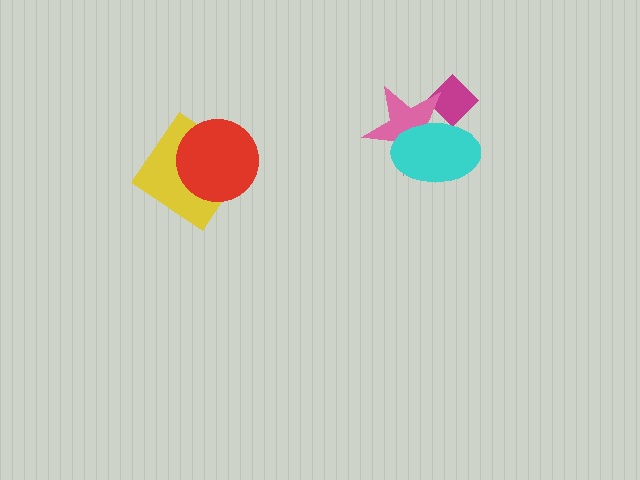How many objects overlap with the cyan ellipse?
2 objects overlap with the cyan ellipse.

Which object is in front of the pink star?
The cyan ellipse is in front of the pink star.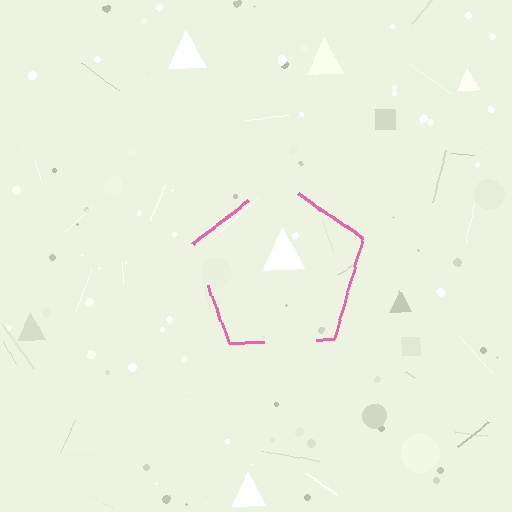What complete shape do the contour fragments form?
The contour fragments form a pentagon.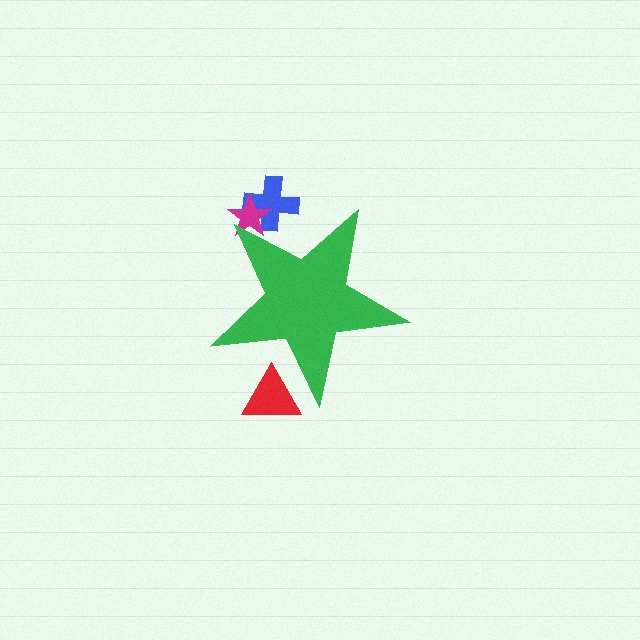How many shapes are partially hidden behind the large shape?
3 shapes are partially hidden.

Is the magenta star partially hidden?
Yes, the magenta star is partially hidden behind the green star.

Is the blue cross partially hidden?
Yes, the blue cross is partially hidden behind the green star.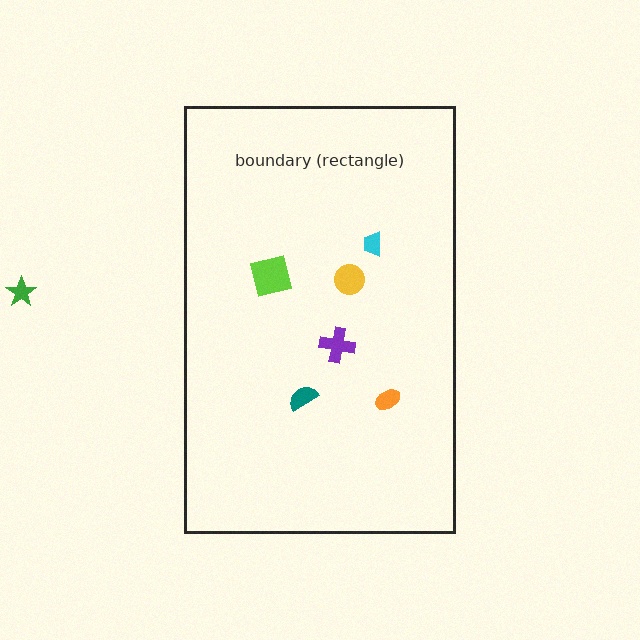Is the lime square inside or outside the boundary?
Inside.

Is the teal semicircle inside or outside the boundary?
Inside.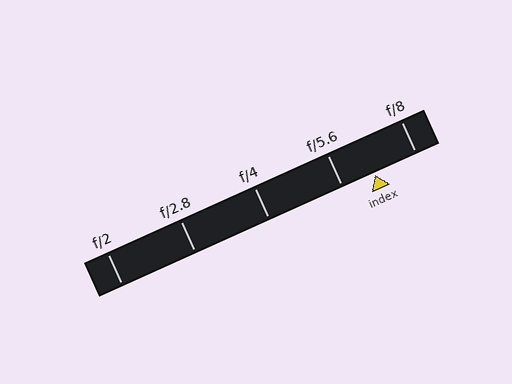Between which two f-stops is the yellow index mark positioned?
The index mark is between f/5.6 and f/8.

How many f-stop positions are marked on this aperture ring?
There are 5 f-stop positions marked.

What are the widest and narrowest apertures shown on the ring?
The widest aperture shown is f/2 and the narrowest is f/8.